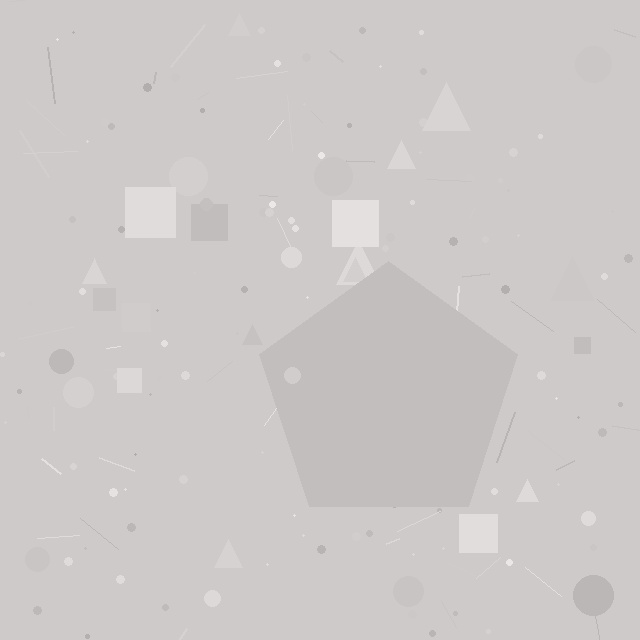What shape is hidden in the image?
A pentagon is hidden in the image.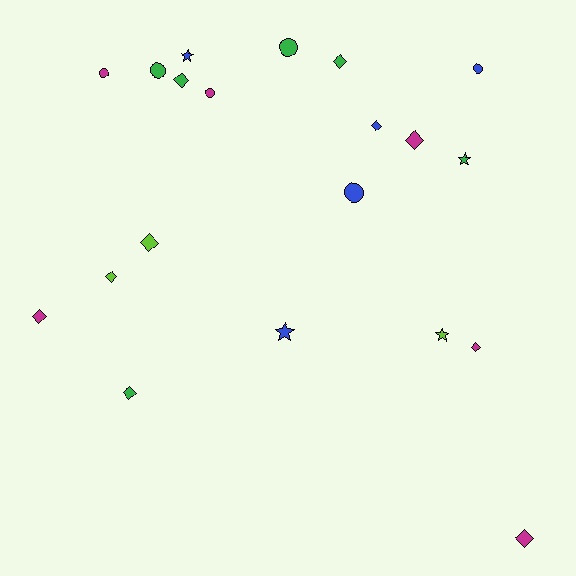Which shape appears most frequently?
Diamond, with 10 objects.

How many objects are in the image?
There are 20 objects.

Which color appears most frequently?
Magenta, with 6 objects.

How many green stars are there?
There is 1 green star.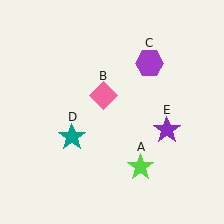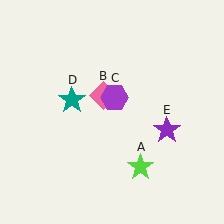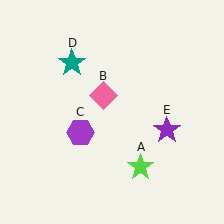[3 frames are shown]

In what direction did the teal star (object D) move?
The teal star (object D) moved up.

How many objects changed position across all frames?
2 objects changed position: purple hexagon (object C), teal star (object D).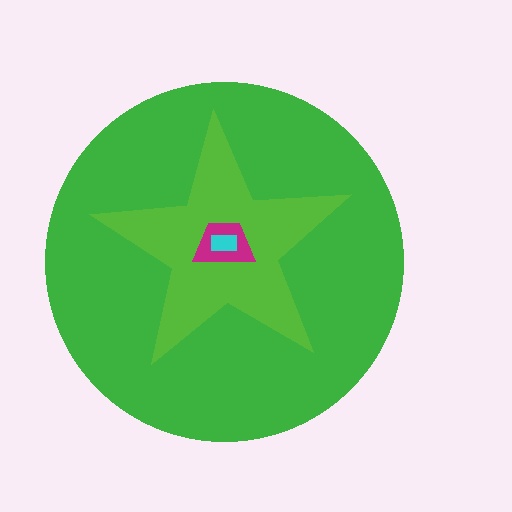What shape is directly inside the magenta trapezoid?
The cyan rectangle.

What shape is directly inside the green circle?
The lime star.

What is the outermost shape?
The green circle.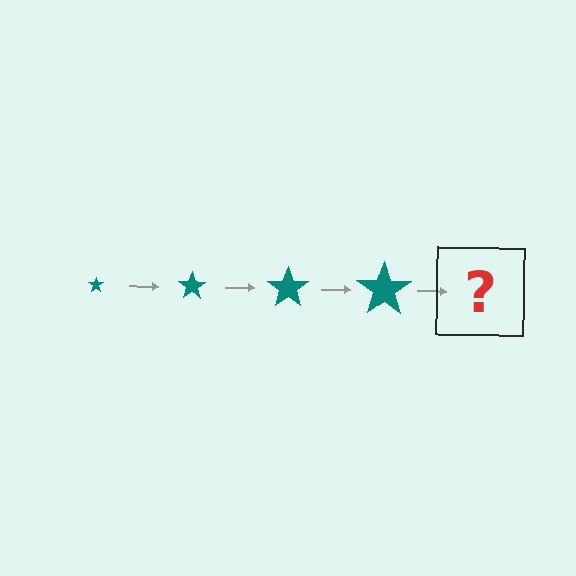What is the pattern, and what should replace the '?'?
The pattern is that the star gets progressively larger each step. The '?' should be a teal star, larger than the previous one.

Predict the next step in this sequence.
The next step is a teal star, larger than the previous one.